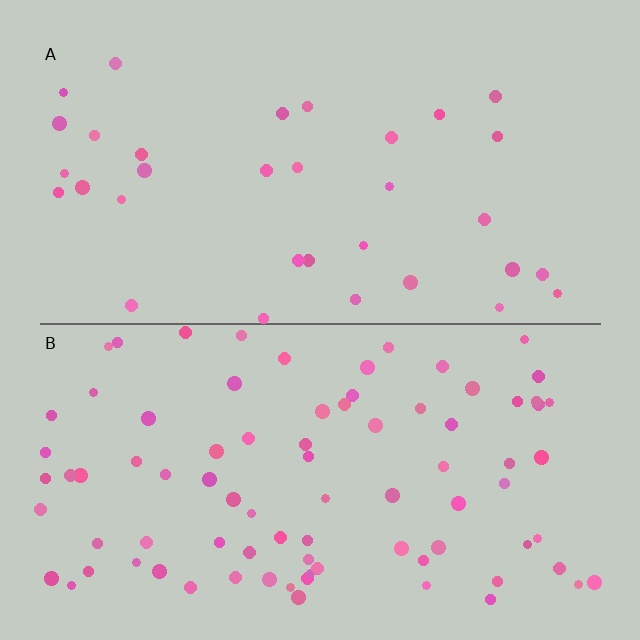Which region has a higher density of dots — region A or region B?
B (the bottom).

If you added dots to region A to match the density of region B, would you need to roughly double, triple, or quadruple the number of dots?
Approximately triple.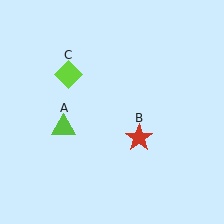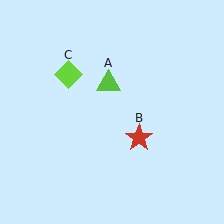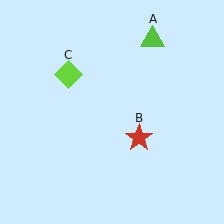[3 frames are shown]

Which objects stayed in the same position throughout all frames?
Red star (object B) and lime diamond (object C) remained stationary.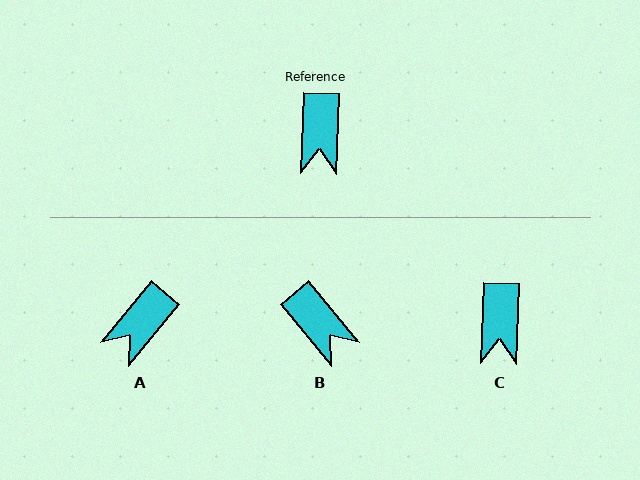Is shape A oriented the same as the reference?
No, it is off by about 38 degrees.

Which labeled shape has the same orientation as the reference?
C.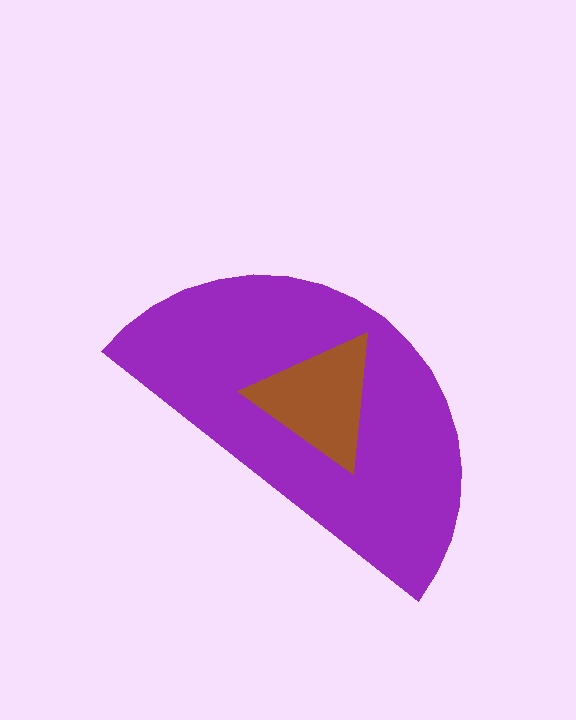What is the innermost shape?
The brown triangle.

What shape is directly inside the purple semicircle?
The brown triangle.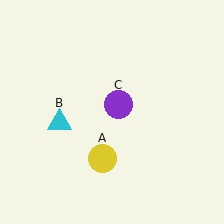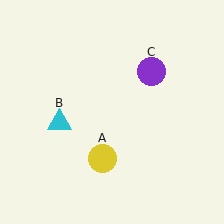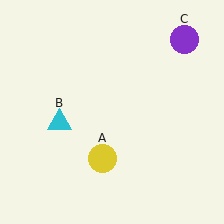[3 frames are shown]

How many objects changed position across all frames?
1 object changed position: purple circle (object C).